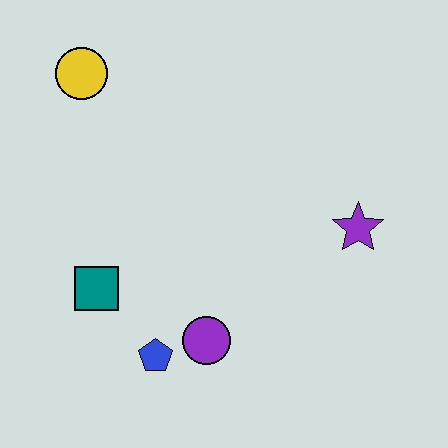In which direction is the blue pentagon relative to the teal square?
The blue pentagon is below the teal square.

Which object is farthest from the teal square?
The purple star is farthest from the teal square.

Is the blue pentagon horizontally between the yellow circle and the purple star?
Yes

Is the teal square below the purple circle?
No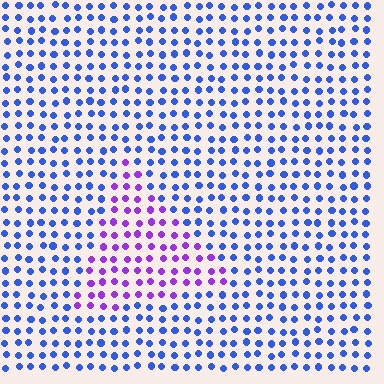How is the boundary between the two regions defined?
The boundary is defined purely by a slight shift in hue (about 52 degrees). Spacing, size, and orientation are identical on both sides.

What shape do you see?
I see a triangle.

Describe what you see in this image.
The image is filled with small blue elements in a uniform arrangement. A triangle-shaped region is visible where the elements are tinted to a slightly different hue, forming a subtle color boundary.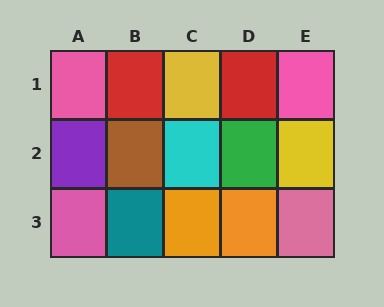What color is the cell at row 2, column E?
Yellow.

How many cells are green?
1 cell is green.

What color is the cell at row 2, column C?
Cyan.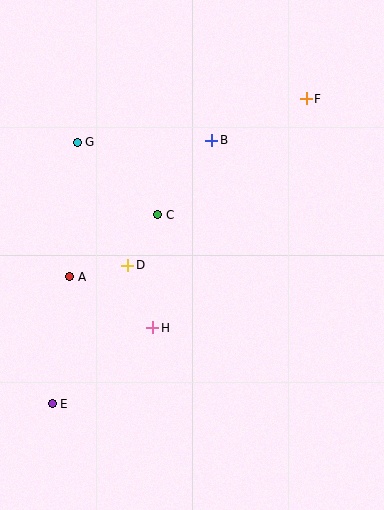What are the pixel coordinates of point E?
Point E is at (52, 404).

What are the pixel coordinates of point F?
Point F is at (306, 99).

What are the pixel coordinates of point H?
Point H is at (153, 328).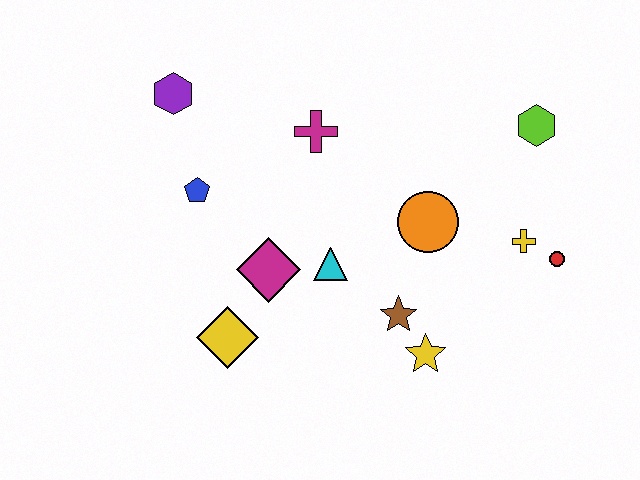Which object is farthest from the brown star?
The purple hexagon is farthest from the brown star.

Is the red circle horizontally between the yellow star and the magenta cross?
No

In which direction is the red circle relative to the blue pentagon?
The red circle is to the right of the blue pentagon.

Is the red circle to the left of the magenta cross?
No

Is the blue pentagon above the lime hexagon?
No